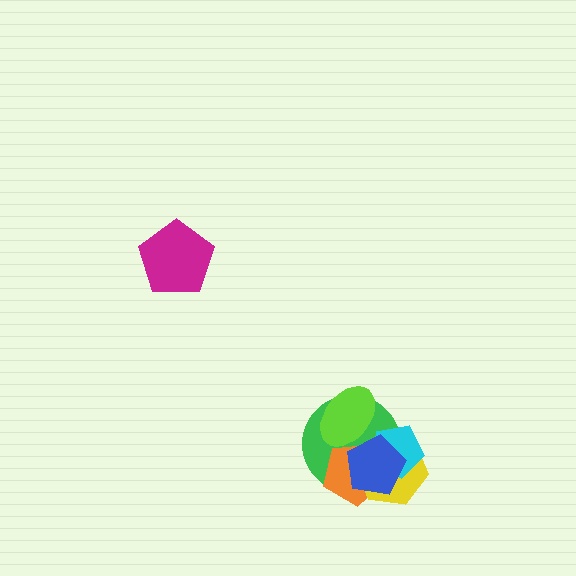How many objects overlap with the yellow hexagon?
4 objects overlap with the yellow hexagon.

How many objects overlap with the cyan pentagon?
4 objects overlap with the cyan pentagon.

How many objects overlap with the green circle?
5 objects overlap with the green circle.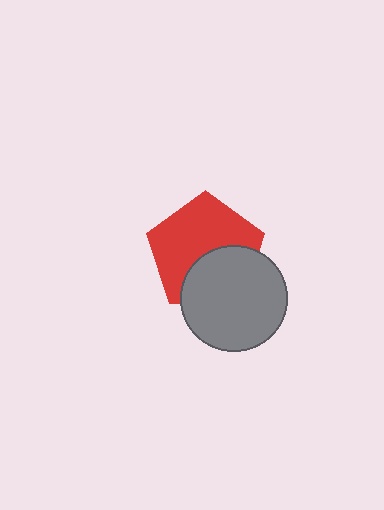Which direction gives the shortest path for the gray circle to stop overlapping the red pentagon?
Moving down gives the shortest separation.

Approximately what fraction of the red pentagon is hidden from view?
Roughly 38% of the red pentagon is hidden behind the gray circle.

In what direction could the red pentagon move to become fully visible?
The red pentagon could move up. That would shift it out from behind the gray circle entirely.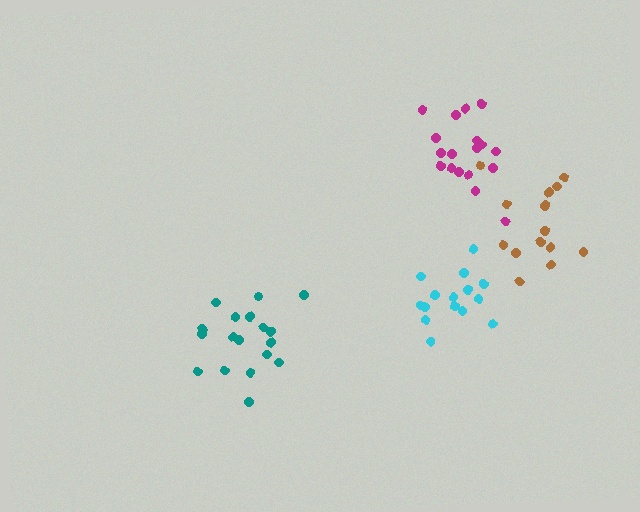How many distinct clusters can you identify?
There are 4 distinct clusters.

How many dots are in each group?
Group 1: 18 dots, Group 2: 15 dots, Group 3: 15 dots, Group 4: 18 dots (66 total).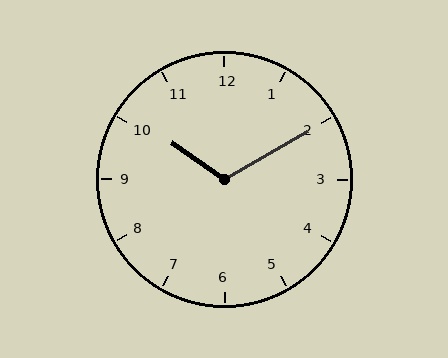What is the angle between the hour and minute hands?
Approximately 115 degrees.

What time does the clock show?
10:10.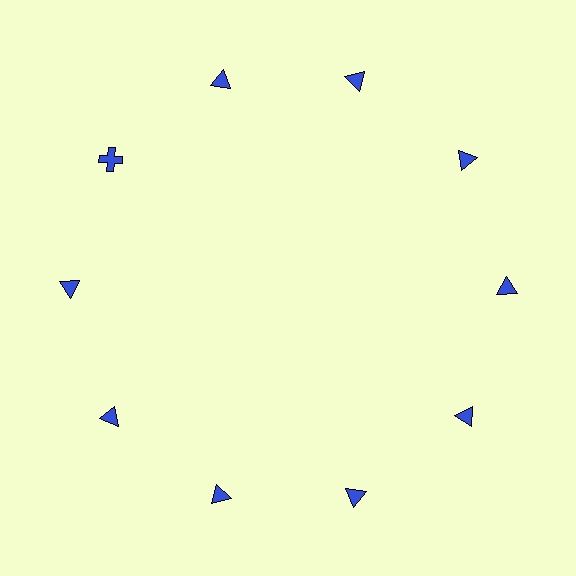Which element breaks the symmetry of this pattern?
The blue cross at roughly the 10 o'clock position breaks the symmetry. All other shapes are blue triangles.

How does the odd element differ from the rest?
It has a different shape: cross instead of triangle.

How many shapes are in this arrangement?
There are 10 shapes arranged in a ring pattern.